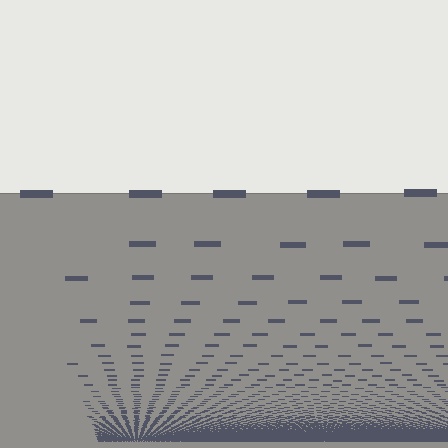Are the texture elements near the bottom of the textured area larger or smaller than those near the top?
Smaller. The gradient is inverted — elements near the bottom are smaller and denser.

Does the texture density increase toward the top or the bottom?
Density increases toward the bottom.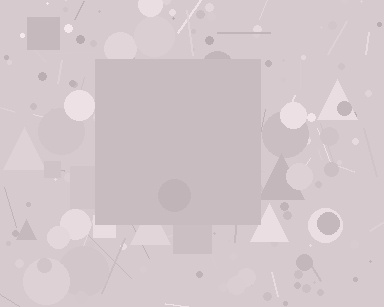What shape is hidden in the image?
A square is hidden in the image.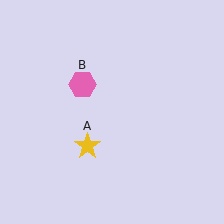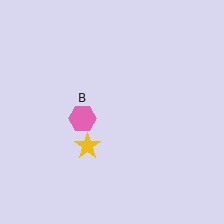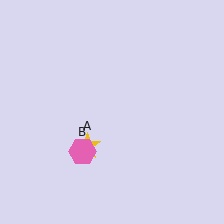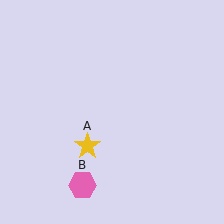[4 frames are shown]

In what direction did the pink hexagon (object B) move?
The pink hexagon (object B) moved down.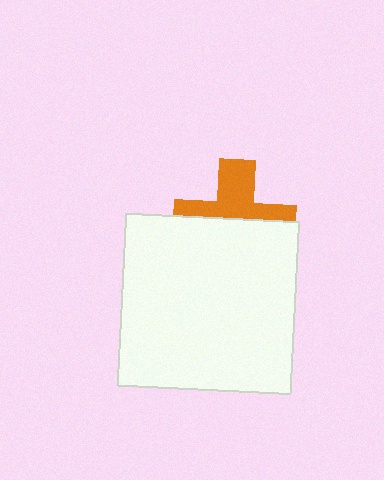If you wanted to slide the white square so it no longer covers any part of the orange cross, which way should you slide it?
Slide it down — that is the most direct way to separate the two shapes.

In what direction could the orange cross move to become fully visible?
The orange cross could move up. That would shift it out from behind the white square entirely.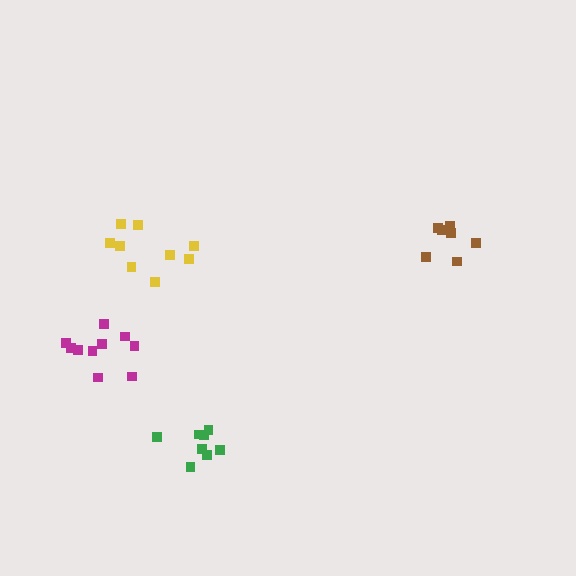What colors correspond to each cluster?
The clusters are colored: magenta, green, yellow, brown.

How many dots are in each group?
Group 1: 10 dots, Group 2: 8 dots, Group 3: 9 dots, Group 4: 7 dots (34 total).